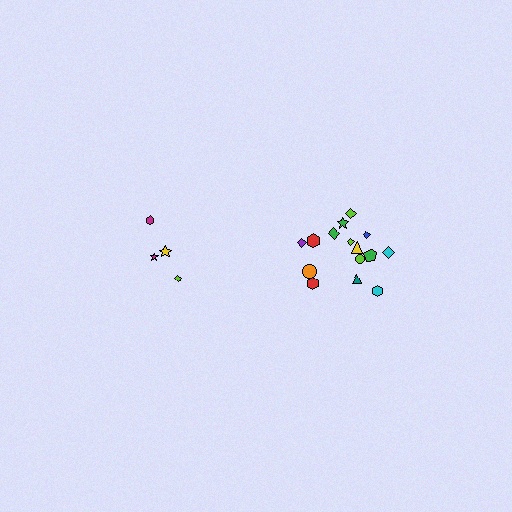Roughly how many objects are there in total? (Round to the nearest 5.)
Roughly 20 objects in total.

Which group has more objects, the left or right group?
The right group.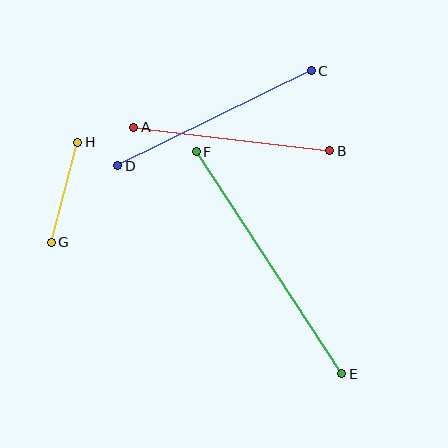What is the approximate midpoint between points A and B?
The midpoint is at approximately (232, 139) pixels.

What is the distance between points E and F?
The distance is approximately 265 pixels.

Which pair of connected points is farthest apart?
Points E and F are farthest apart.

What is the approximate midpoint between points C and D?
The midpoint is at approximately (214, 118) pixels.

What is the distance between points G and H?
The distance is approximately 103 pixels.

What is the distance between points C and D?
The distance is approximately 215 pixels.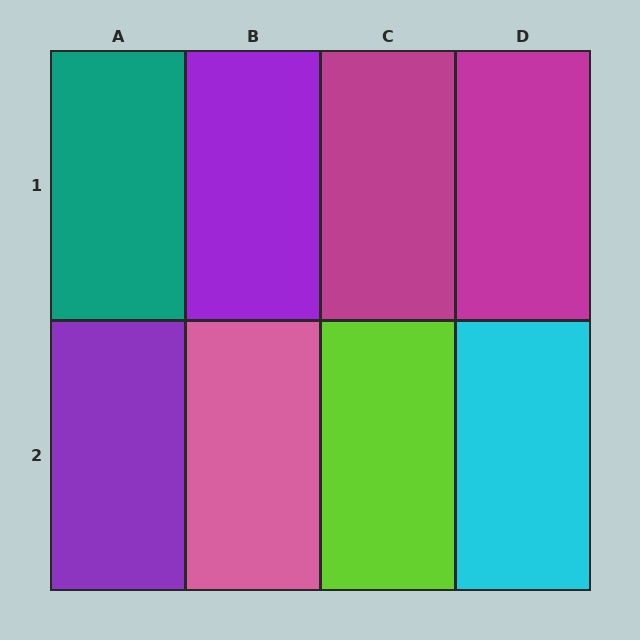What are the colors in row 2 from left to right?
Purple, pink, lime, cyan.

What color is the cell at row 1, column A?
Teal.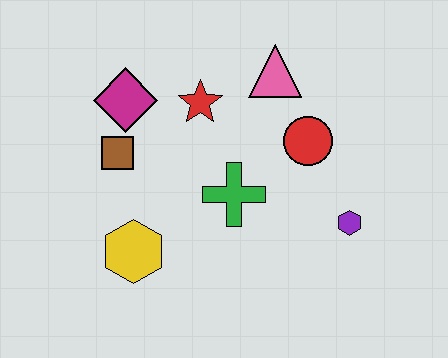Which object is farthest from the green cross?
The magenta diamond is farthest from the green cross.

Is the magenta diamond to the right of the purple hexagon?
No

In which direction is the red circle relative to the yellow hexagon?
The red circle is to the right of the yellow hexagon.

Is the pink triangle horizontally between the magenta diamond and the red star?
No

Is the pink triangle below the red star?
No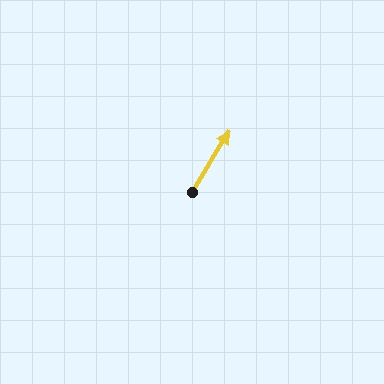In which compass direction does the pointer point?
Northeast.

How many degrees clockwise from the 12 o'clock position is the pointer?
Approximately 31 degrees.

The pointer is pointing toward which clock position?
Roughly 1 o'clock.